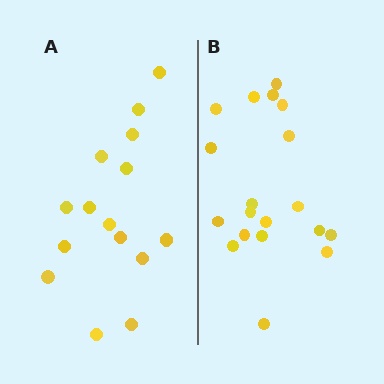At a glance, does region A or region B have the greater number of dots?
Region B (the right region) has more dots.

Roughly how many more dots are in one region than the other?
Region B has about 4 more dots than region A.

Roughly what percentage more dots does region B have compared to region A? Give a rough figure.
About 25% more.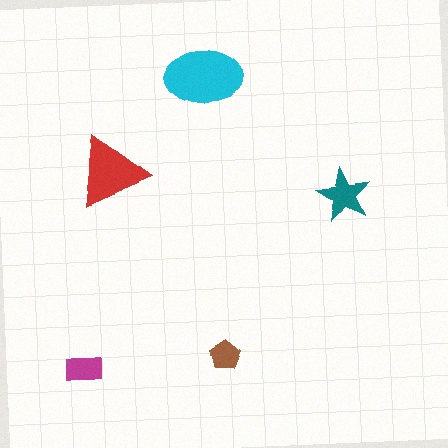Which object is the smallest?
The brown pentagon.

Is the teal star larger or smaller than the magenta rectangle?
Larger.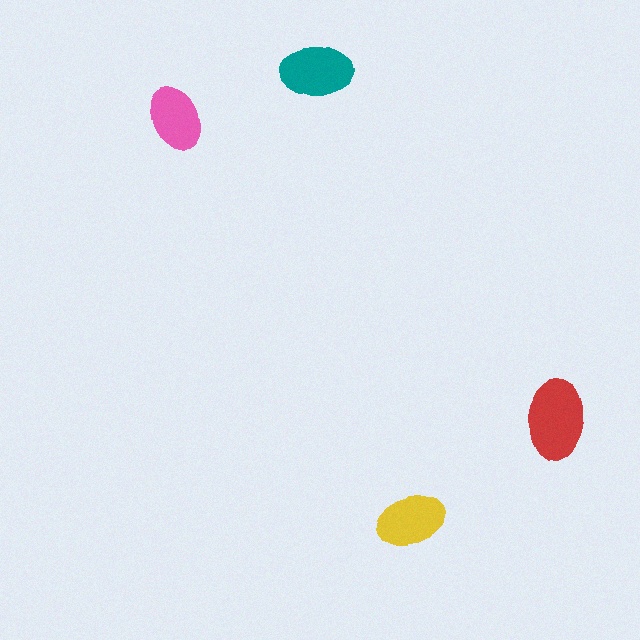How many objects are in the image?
There are 4 objects in the image.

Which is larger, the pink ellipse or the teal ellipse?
The teal one.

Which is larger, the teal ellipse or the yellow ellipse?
The teal one.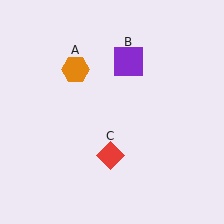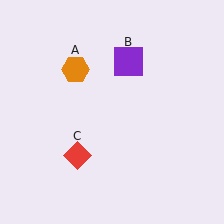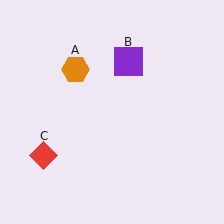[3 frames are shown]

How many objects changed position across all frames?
1 object changed position: red diamond (object C).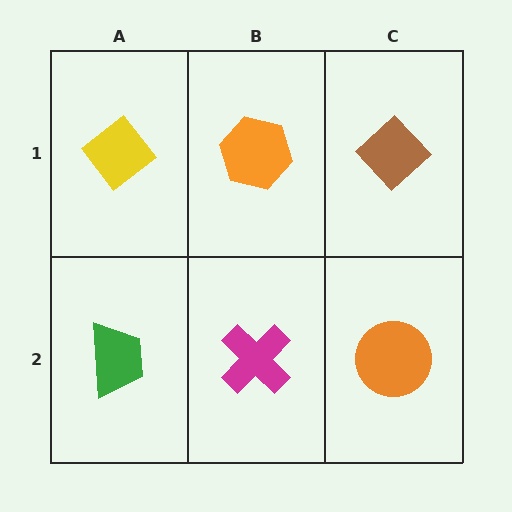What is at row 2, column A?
A green trapezoid.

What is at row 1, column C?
A brown diamond.